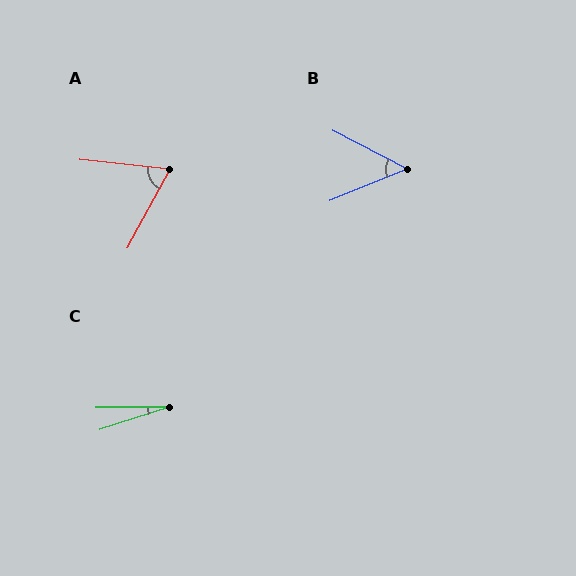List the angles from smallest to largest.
C (18°), B (49°), A (68°).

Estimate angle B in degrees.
Approximately 49 degrees.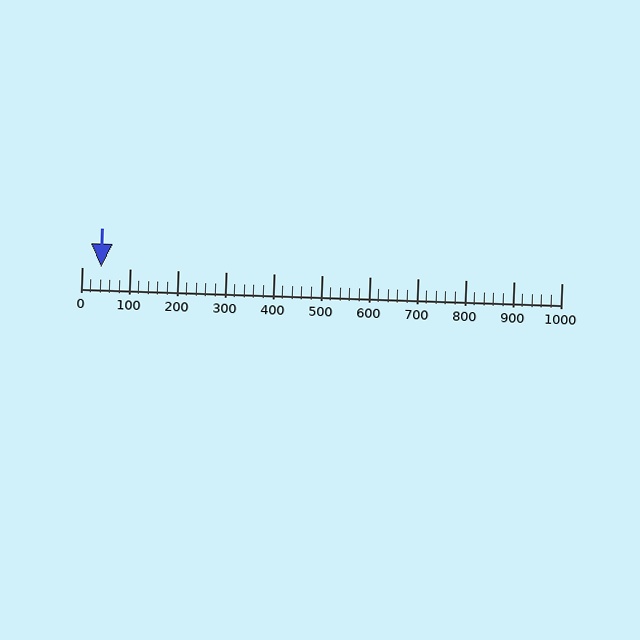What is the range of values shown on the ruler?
The ruler shows values from 0 to 1000.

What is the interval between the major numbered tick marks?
The major tick marks are spaced 100 units apart.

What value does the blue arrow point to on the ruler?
The blue arrow points to approximately 40.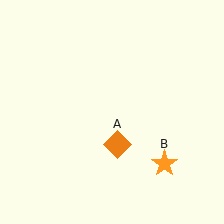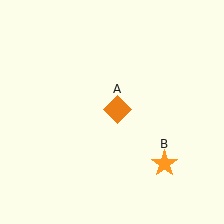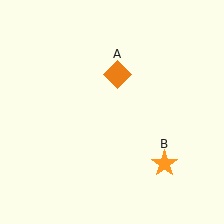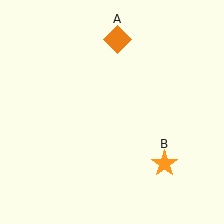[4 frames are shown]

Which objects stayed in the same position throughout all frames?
Orange star (object B) remained stationary.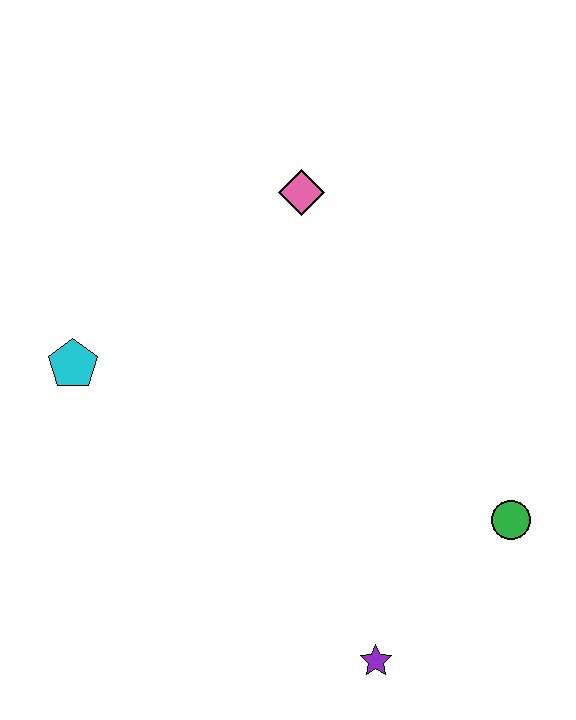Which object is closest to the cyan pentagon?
The pink diamond is closest to the cyan pentagon.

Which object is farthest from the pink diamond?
The purple star is farthest from the pink diamond.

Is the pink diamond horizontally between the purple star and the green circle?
No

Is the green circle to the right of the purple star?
Yes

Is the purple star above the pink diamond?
No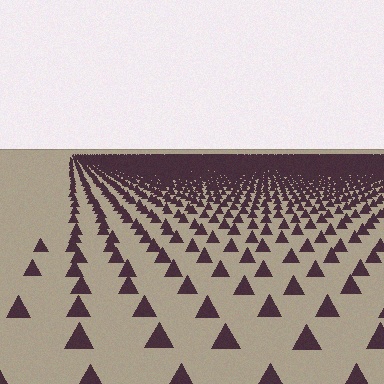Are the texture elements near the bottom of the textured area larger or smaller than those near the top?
Larger. Near the bottom, elements are closer to the viewer and appear at a bigger on-screen size.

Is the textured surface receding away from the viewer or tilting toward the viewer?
The surface is receding away from the viewer. Texture elements get smaller and denser toward the top.